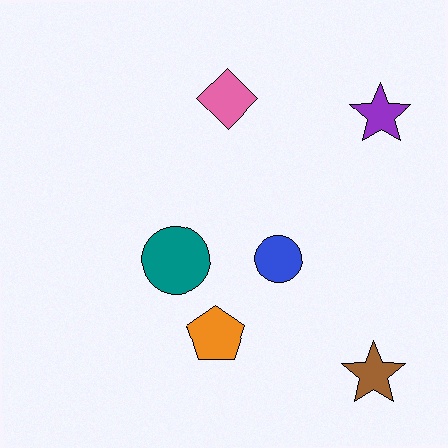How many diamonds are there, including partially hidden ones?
There is 1 diamond.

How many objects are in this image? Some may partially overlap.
There are 6 objects.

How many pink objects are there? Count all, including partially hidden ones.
There is 1 pink object.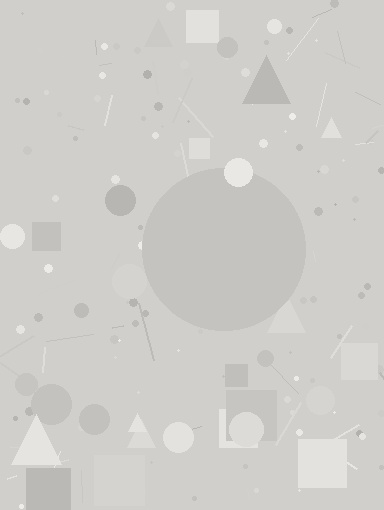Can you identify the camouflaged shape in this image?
The camouflaged shape is a circle.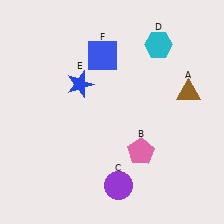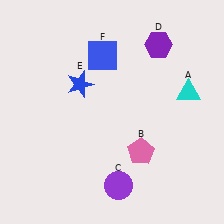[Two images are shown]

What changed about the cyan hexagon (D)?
In Image 1, D is cyan. In Image 2, it changed to purple.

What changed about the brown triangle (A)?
In Image 1, A is brown. In Image 2, it changed to cyan.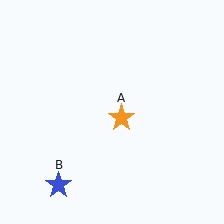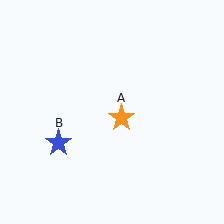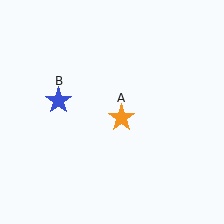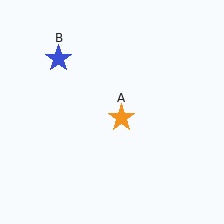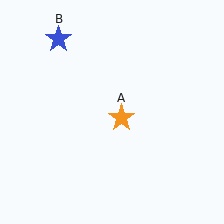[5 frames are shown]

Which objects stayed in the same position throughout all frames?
Orange star (object A) remained stationary.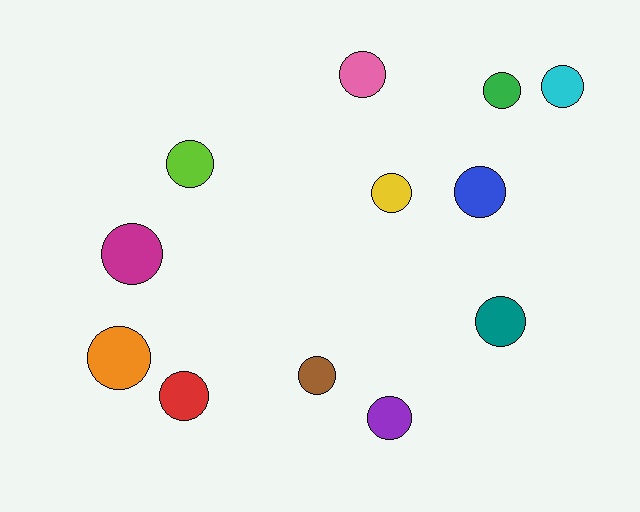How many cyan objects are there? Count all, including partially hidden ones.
There is 1 cyan object.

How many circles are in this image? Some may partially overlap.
There are 12 circles.